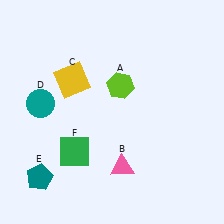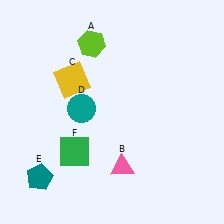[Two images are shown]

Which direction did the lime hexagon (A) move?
The lime hexagon (A) moved up.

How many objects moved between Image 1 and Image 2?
2 objects moved between the two images.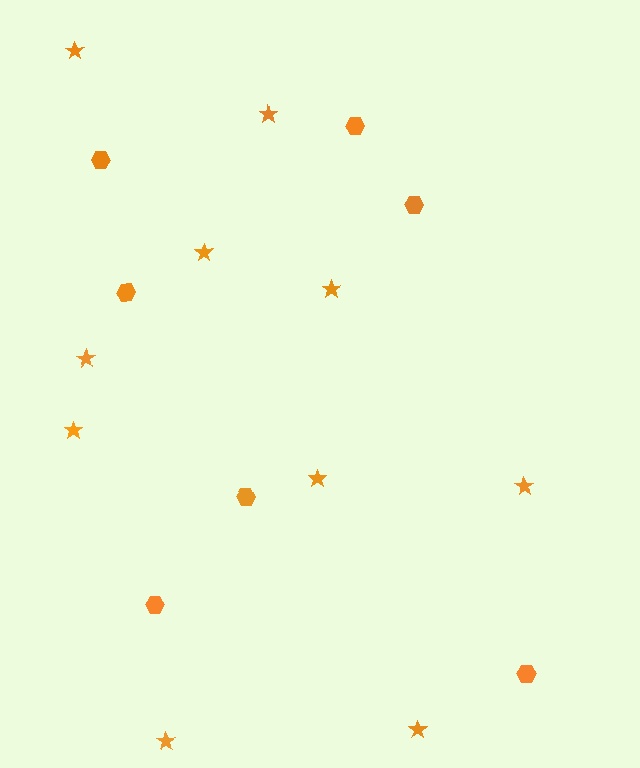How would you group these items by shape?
There are 2 groups: one group of stars (10) and one group of hexagons (7).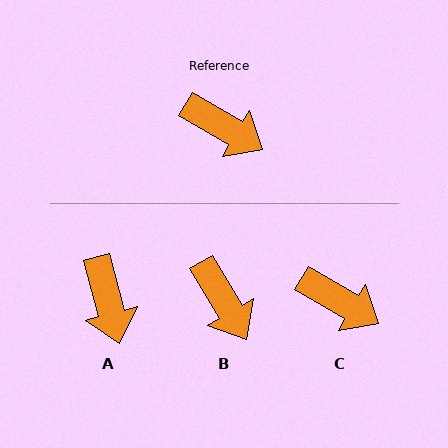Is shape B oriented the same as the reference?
No, it is off by about 29 degrees.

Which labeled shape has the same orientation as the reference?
C.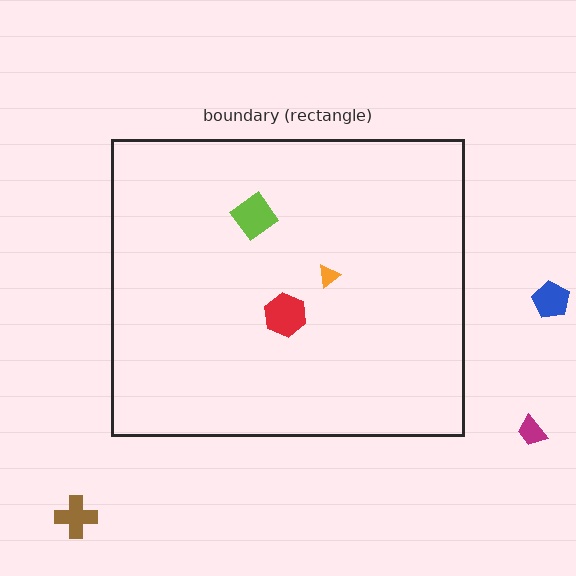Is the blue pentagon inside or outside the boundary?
Outside.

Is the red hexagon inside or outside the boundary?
Inside.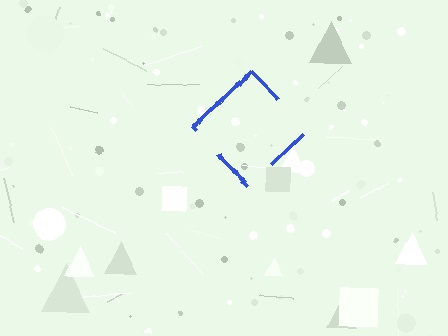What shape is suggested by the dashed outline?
The dashed outline suggests a diamond.